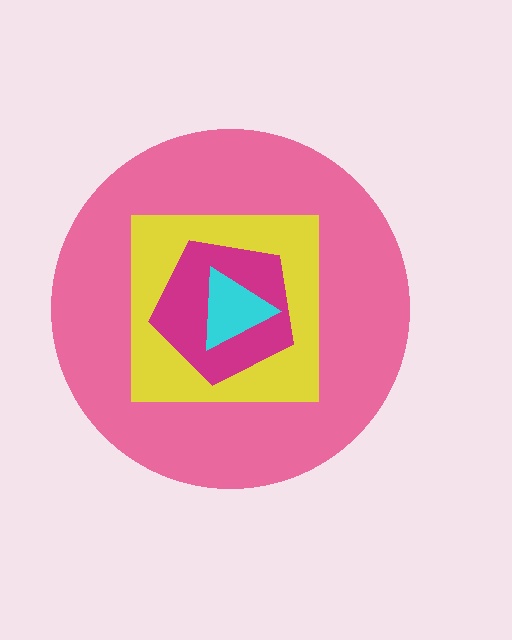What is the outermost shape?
The pink circle.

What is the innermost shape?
The cyan triangle.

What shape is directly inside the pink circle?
The yellow square.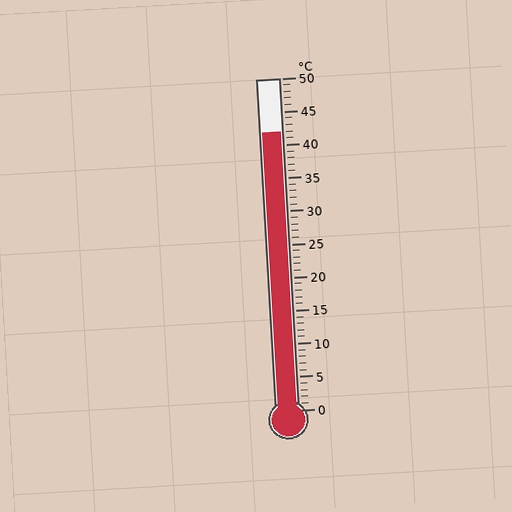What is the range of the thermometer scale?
The thermometer scale ranges from 0°C to 50°C.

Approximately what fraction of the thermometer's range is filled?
The thermometer is filled to approximately 85% of its range.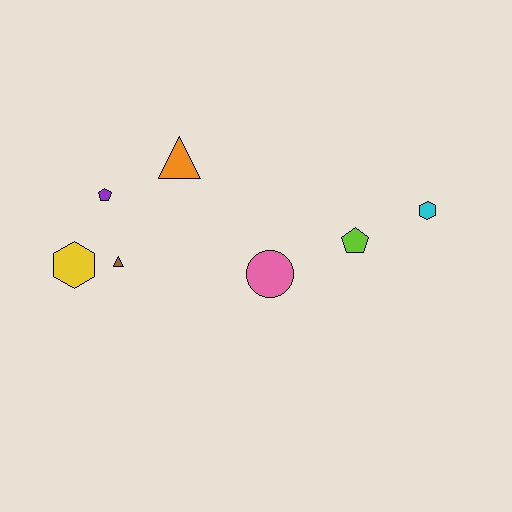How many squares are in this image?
There are no squares.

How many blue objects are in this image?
There are no blue objects.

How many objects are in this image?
There are 7 objects.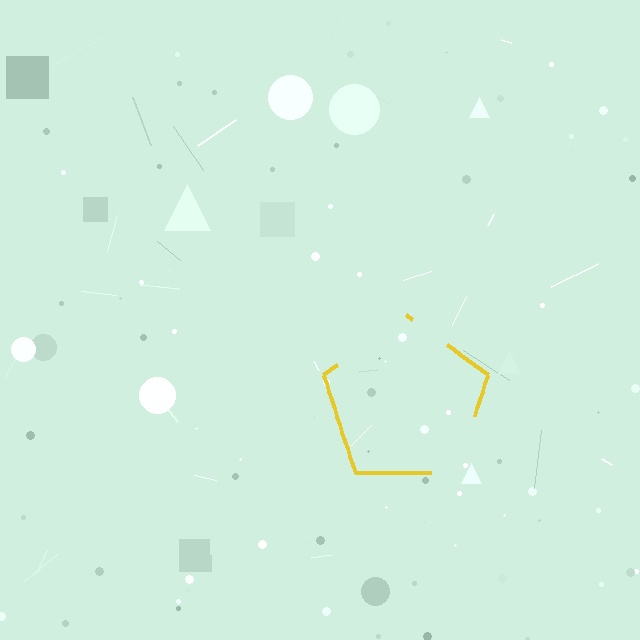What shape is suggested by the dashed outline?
The dashed outline suggests a pentagon.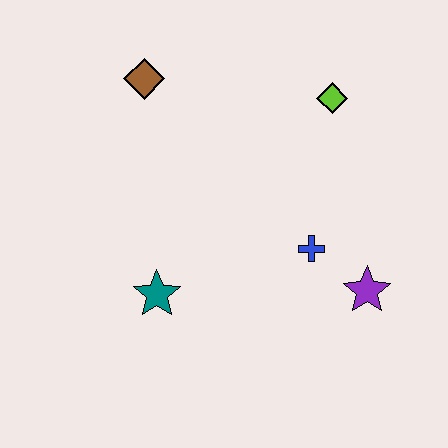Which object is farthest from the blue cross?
The brown diamond is farthest from the blue cross.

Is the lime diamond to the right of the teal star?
Yes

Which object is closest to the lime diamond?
The blue cross is closest to the lime diamond.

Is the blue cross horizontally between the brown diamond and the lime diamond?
Yes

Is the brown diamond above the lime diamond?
Yes